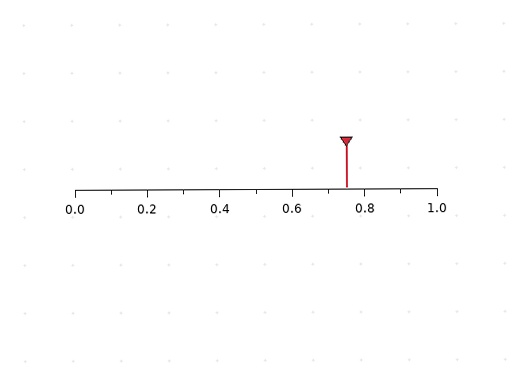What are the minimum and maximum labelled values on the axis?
The axis runs from 0.0 to 1.0.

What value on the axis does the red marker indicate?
The marker indicates approximately 0.75.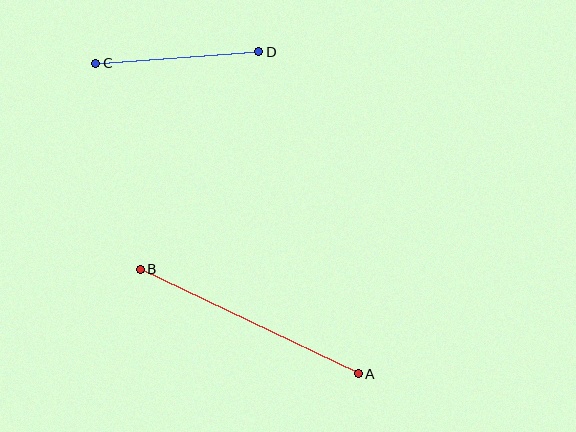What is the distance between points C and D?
The distance is approximately 163 pixels.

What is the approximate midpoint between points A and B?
The midpoint is at approximately (249, 322) pixels.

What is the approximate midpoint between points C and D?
The midpoint is at approximately (177, 58) pixels.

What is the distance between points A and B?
The distance is approximately 242 pixels.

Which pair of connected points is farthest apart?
Points A and B are farthest apart.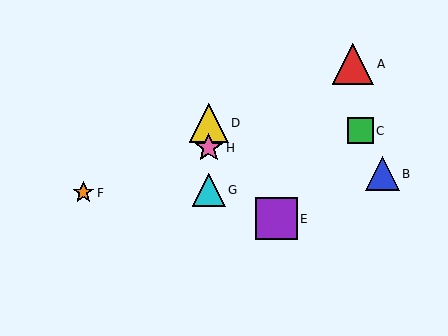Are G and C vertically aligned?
No, G is at x≈209 and C is at x≈361.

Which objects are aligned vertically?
Objects D, G, H are aligned vertically.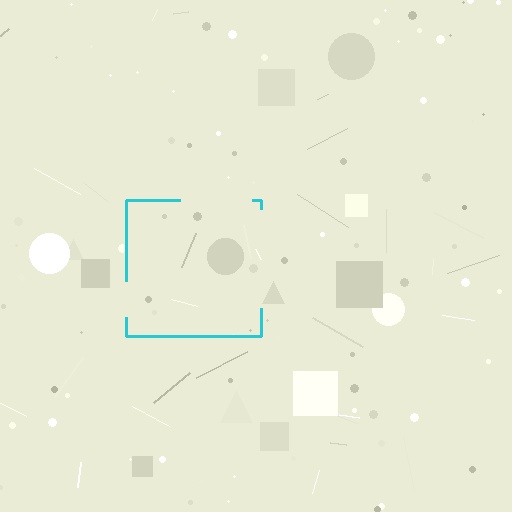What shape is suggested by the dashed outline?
The dashed outline suggests a square.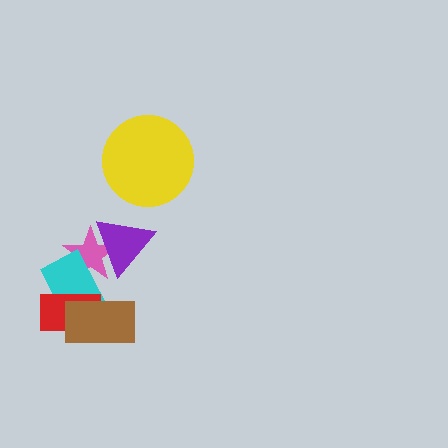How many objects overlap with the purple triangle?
1 object overlaps with the purple triangle.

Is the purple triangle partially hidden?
No, no other shape covers it.